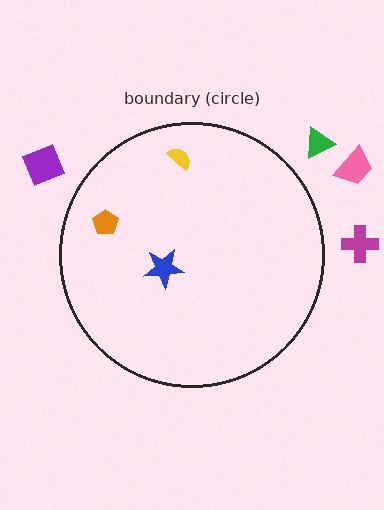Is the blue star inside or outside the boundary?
Inside.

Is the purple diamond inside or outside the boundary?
Outside.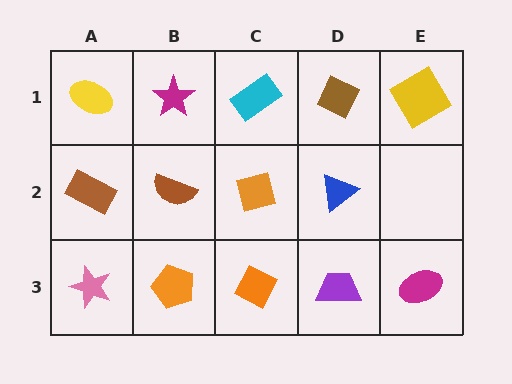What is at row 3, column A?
A pink star.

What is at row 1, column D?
A brown diamond.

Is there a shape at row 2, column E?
No, that cell is empty.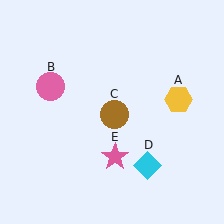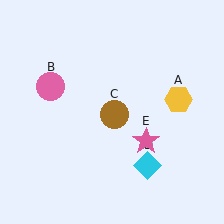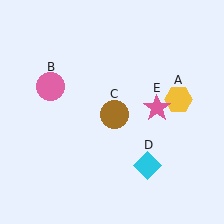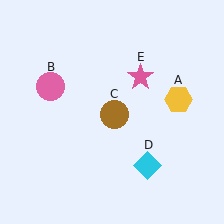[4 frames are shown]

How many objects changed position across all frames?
1 object changed position: pink star (object E).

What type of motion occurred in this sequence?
The pink star (object E) rotated counterclockwise around the center of the scene.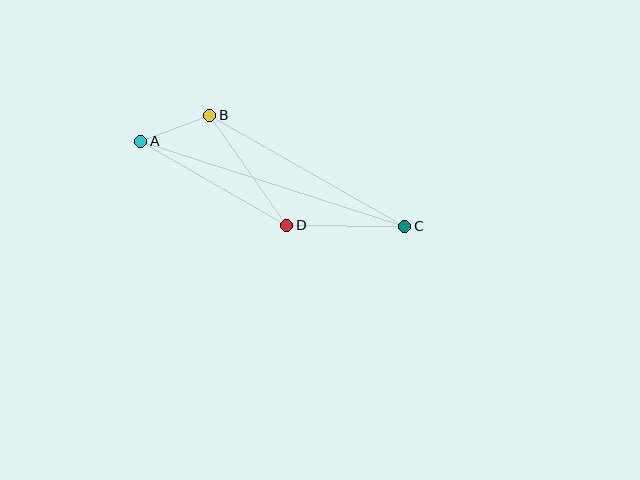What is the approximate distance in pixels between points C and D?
The distance between C and D is approximately 118 pixels.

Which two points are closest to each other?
Points A and B are closest to each other.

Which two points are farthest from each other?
Points A and C are farthest from each other.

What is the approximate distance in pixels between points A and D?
The distance between A and D is approximately 168 pixels.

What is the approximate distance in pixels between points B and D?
The distance between B and D is approximately 134 pixels.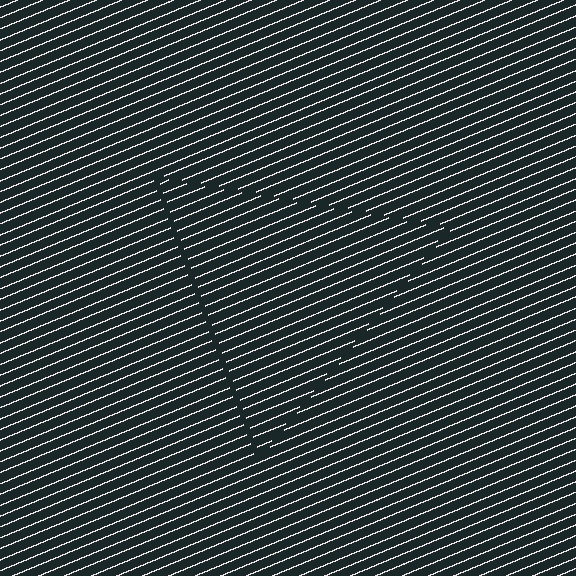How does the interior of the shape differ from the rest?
The interior of the shape contains the same grating, shifted by half a period — the contour is defined by the phase discontinuity where line-ends from the inner and outer gratings abut.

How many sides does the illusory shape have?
3 sides — the line-ends trace a triangle.